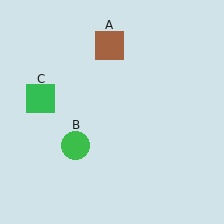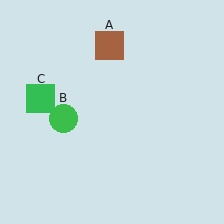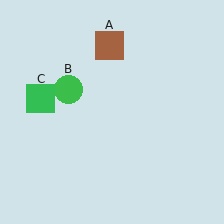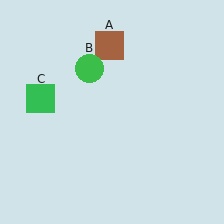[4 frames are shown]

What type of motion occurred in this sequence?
The green circle (object B) rotated clockwise around the center of the scene.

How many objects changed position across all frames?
1 object changed position: green circle (object B).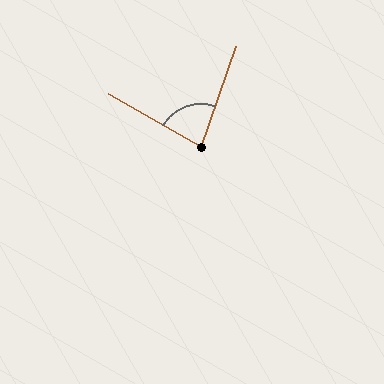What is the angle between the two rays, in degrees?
Approximately 79 degrees.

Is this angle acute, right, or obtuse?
It is acute.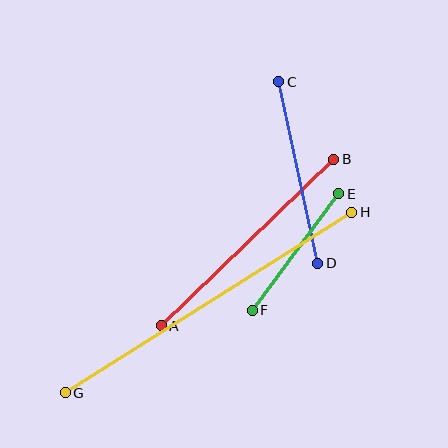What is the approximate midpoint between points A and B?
The midpoint is at approximately (247, 243) pixels.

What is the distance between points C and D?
The distance is approximately 185 pixels.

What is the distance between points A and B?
The distance is approximately 240 pixels.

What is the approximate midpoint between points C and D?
The midpoint is at approximately (298, 173) pixels.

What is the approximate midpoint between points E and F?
The midpoint is at approximately (295, 252) pixels.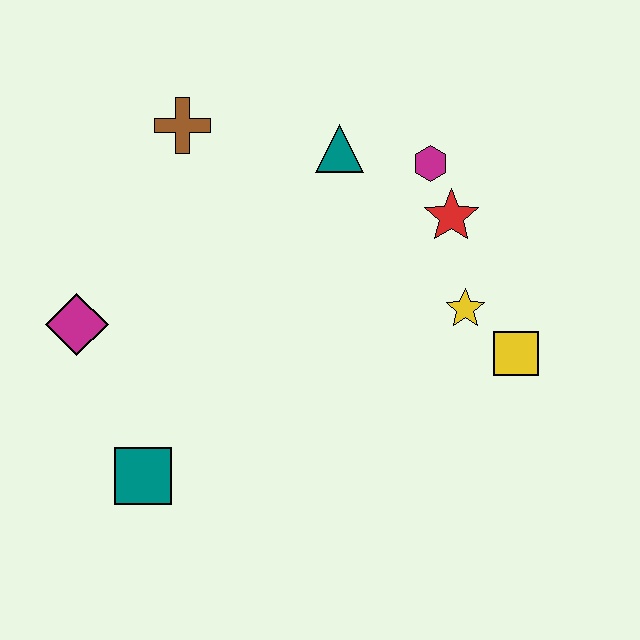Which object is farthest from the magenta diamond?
The yellow square is farthest from the magenta diamond.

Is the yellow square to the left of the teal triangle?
No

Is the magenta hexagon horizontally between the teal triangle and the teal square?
No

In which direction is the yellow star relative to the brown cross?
The yellow star is to the right of the brown cross.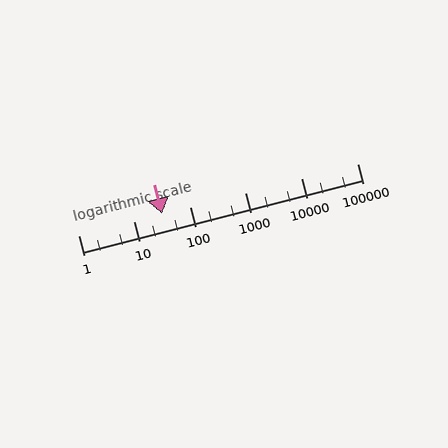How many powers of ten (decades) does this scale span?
The scale spans 5 decades, from 1 to 100000.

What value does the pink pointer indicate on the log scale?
The pointer indicates approximately 32.